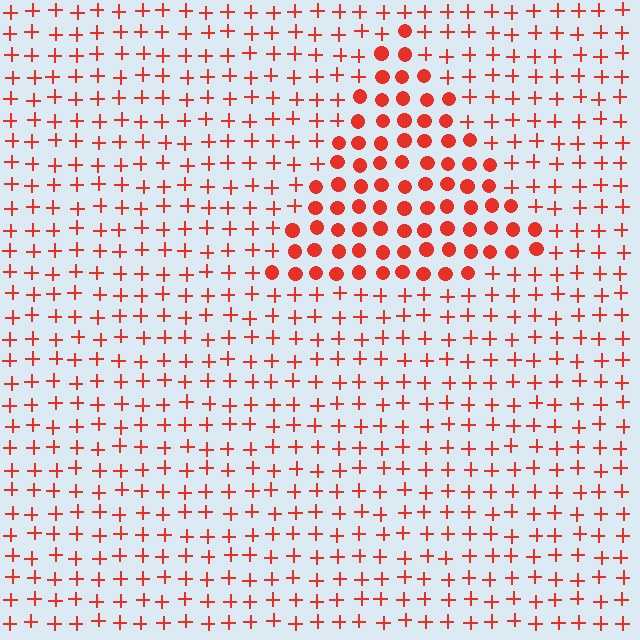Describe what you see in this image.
The image is filled with small red elements arranged in a uniform grid. A triangle-shaped region contains circles, while the surrounding area contains plus signs. The boundary is defined purely by the change in element shape.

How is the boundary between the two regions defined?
The boundary is defined by a change in element shape: circles inside vs. plus signs outside. All elements share the same color and spacing.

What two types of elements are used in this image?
The image uses circles inside the triangle region and plus signs outside it.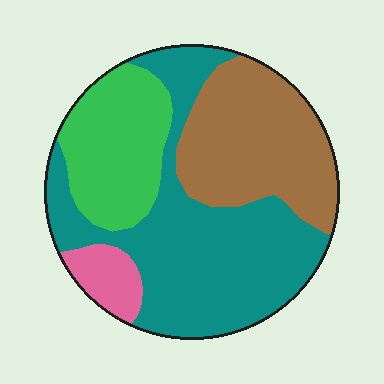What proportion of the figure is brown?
Brown covers roughly 30% of the figure.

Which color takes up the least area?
Pink, at roughly 5%.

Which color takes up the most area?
Teal, at roughly 45%.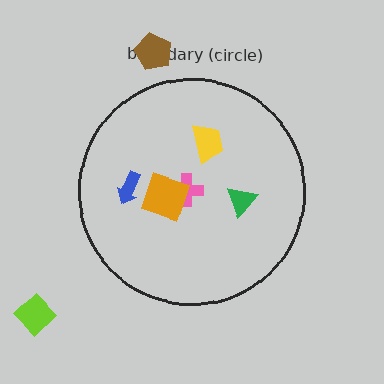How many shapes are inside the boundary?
5 inside, 2 outside.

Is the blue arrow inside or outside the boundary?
Inside.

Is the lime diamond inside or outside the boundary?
Outside.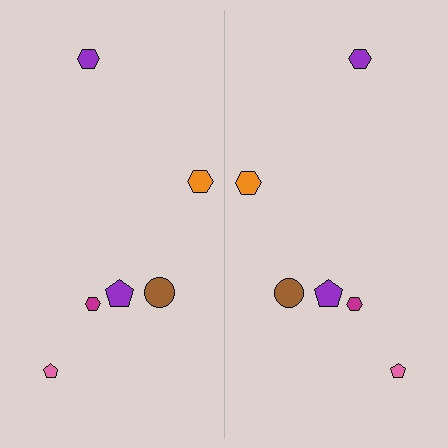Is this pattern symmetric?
Yes, this pattern has bilateral (reflection) symmetry.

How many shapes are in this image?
There are 12 shapes in this image.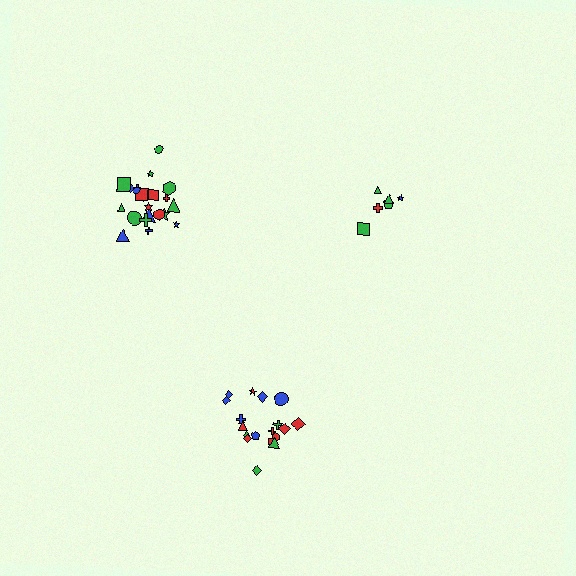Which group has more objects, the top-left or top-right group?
The top-left group.